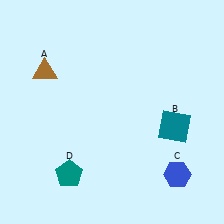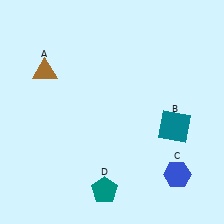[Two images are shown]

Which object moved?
The teal pentagon (D) moved right.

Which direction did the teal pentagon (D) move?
The teal pentagon (D) moved right.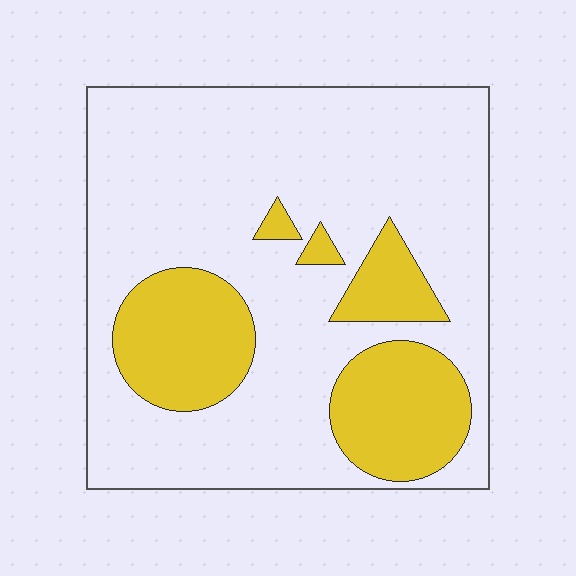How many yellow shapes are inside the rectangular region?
5.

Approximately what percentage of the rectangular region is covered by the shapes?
Approximately 25%.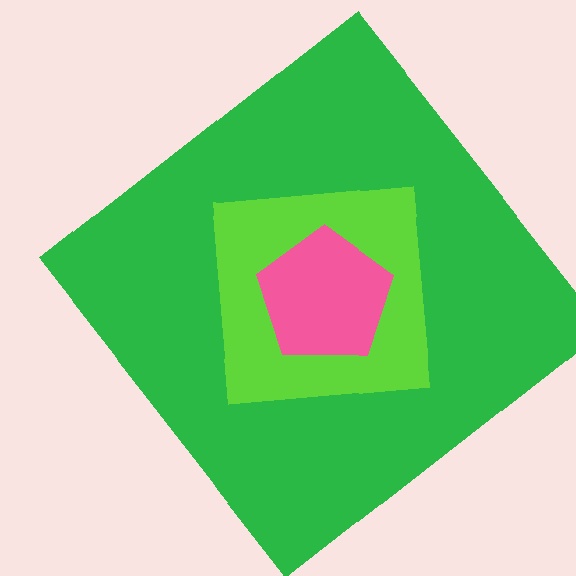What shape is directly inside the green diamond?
The lime square.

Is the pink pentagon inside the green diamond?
Yes.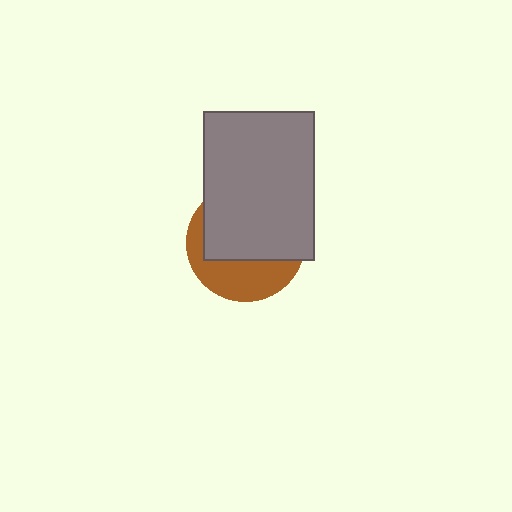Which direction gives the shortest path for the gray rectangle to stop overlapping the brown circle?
Moving up gives the shortest separation.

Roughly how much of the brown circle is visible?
A small part of it is visible (roughly 38%).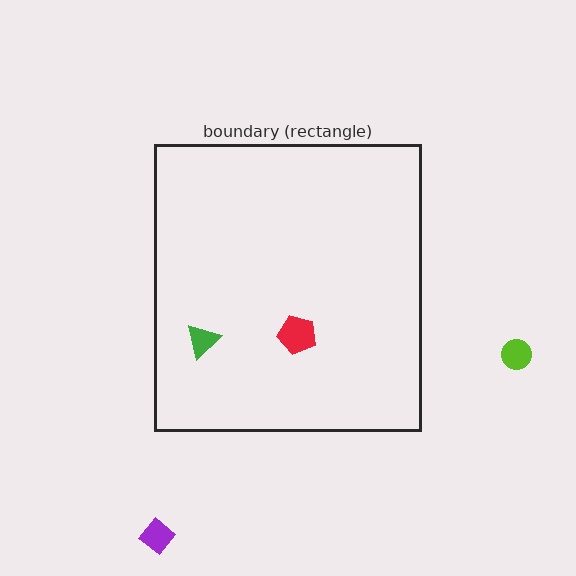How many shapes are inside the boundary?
2 inside, 2 outside.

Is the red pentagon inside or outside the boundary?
Inside.